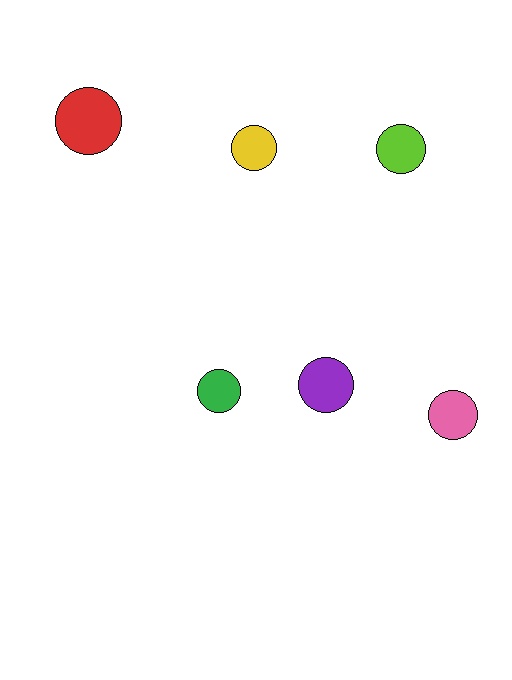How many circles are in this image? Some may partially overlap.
There are 6 circles.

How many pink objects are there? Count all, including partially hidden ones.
There is 1 pink object.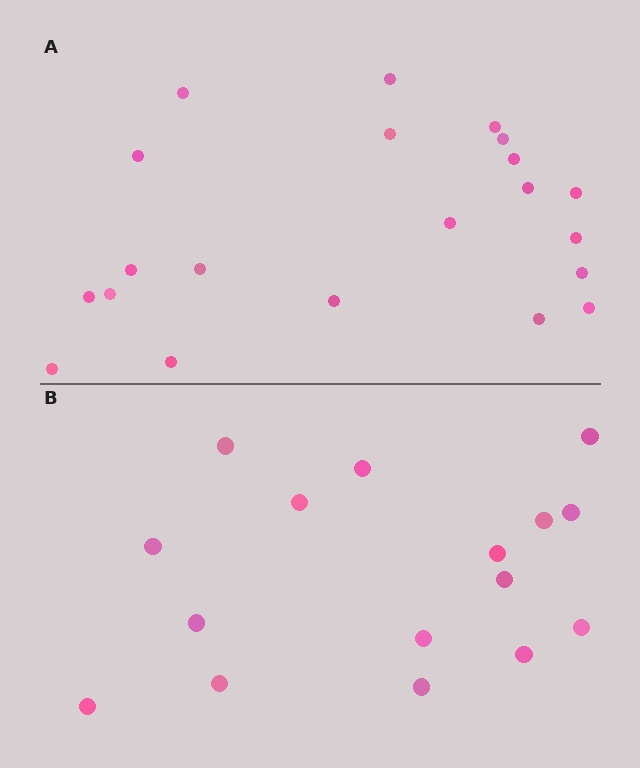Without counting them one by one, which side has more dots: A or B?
Region A (the top region) has more dots.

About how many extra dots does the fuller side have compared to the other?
Region A has about 5 more dots than region B.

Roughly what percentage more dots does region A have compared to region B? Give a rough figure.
About 30% more.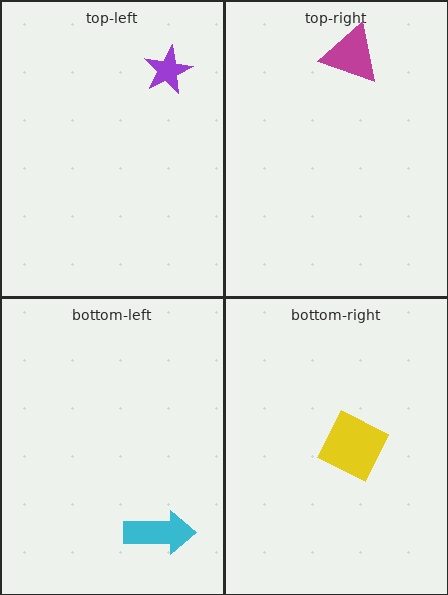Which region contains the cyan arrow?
The bottom-left region.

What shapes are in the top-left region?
The purple star.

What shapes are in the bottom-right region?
The yellow square.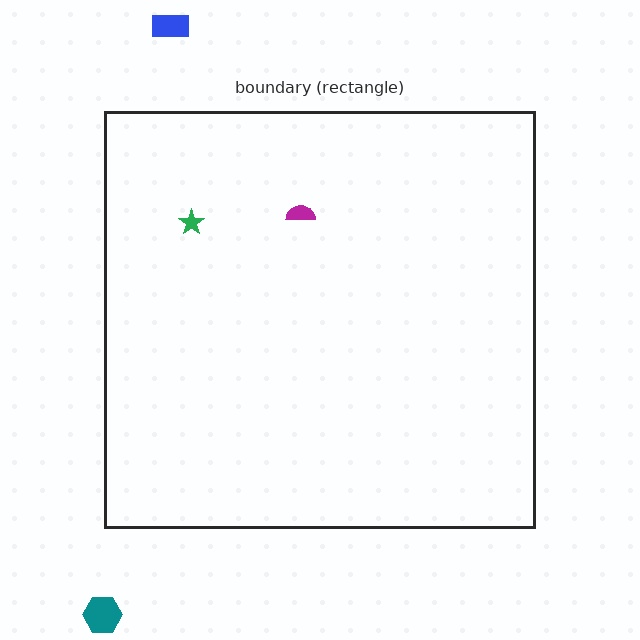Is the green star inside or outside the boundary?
Inside.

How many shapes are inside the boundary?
2 inside, 2 outside.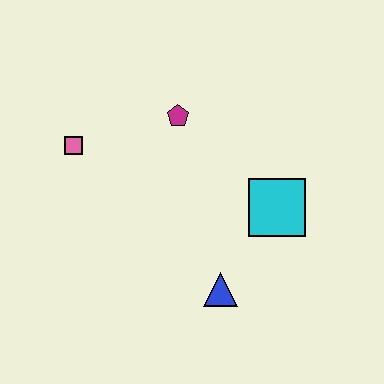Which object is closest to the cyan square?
The blue triangle is closest to the cyan square.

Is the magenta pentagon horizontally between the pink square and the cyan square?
Yes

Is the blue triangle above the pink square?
No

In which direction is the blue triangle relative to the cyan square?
The blue triangle is below the cyan square.